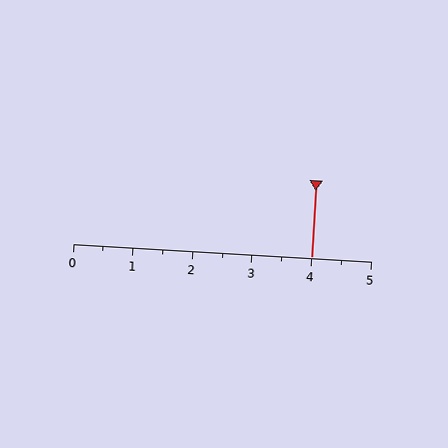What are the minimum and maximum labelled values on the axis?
The axis runs from 0 to 5.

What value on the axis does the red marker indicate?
The marker indicates approximately 4.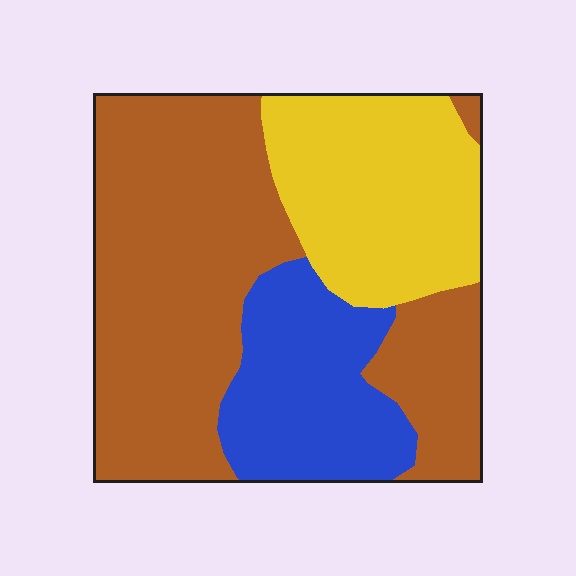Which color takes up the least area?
Blue, at roughly 20%.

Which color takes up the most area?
Brown, at roughly 55%.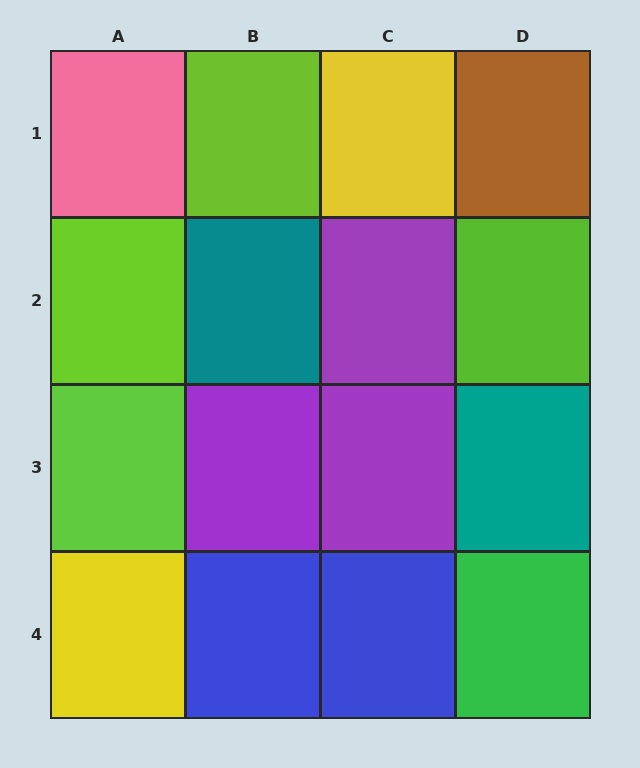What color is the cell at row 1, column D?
Brown.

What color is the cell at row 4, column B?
Blue.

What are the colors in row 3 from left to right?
Lime, purple, purple, teal.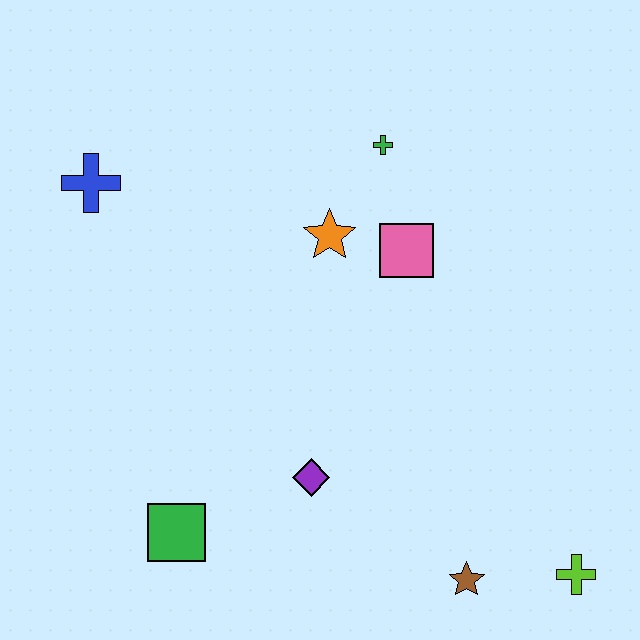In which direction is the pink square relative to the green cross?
The pink square is below the green cross.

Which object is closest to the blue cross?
The orange star is closest to the blue cross.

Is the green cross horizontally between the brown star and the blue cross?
Yes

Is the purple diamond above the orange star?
No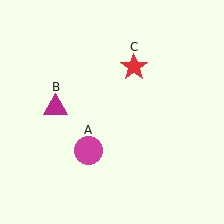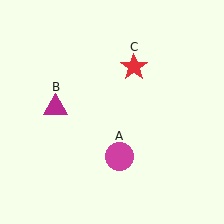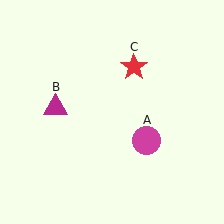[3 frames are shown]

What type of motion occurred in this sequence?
The magenta circle (object A) rotated counterclockwise around the center of the scene.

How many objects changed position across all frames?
1 object changed position: magenta circle (object A).